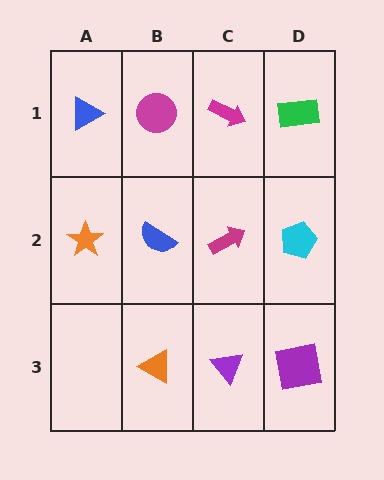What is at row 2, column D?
A cyan pentagon.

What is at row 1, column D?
A green rectangle.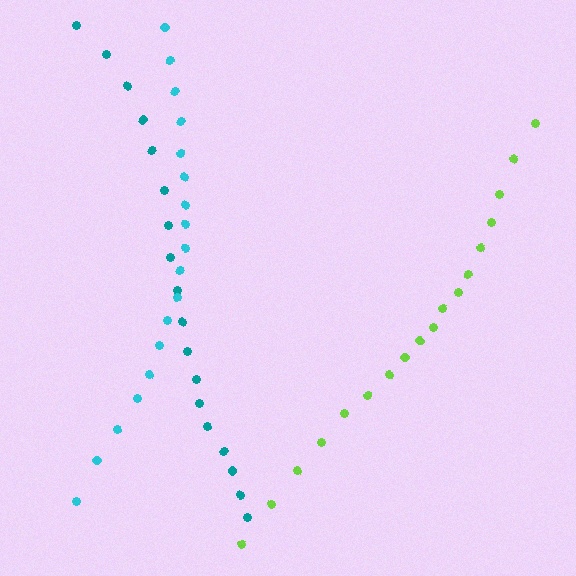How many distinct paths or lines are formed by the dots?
There are 3 distinct paths.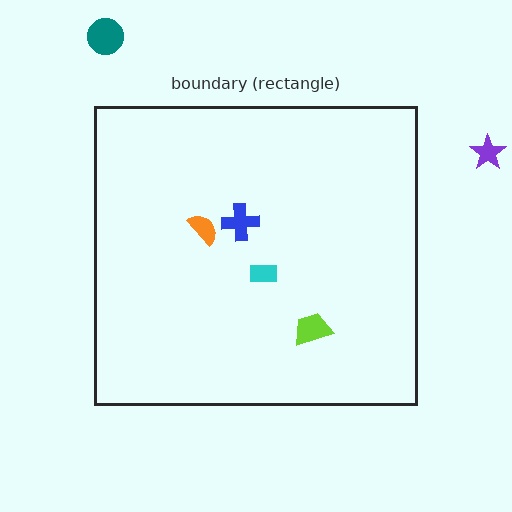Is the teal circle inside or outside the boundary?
Outside.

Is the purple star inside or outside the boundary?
Outside.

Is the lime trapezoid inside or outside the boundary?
Inside.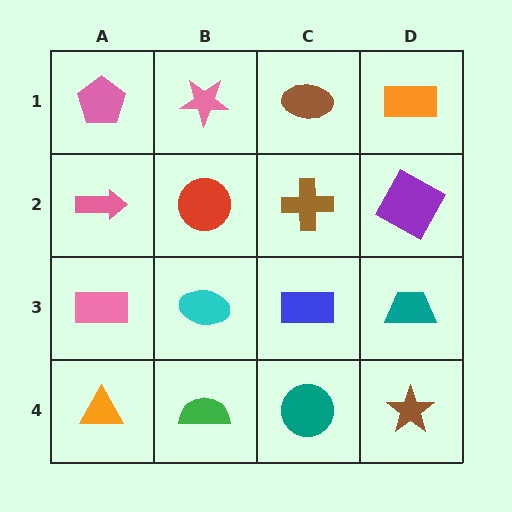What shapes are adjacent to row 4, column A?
A pink rectangle (row 3, column A), a green semicircle (row 4, column B).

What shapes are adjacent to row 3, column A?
A pink arrow (row 2, column A), an orange triangle (row 4, column A), a cyan ellipse (row 3, column B).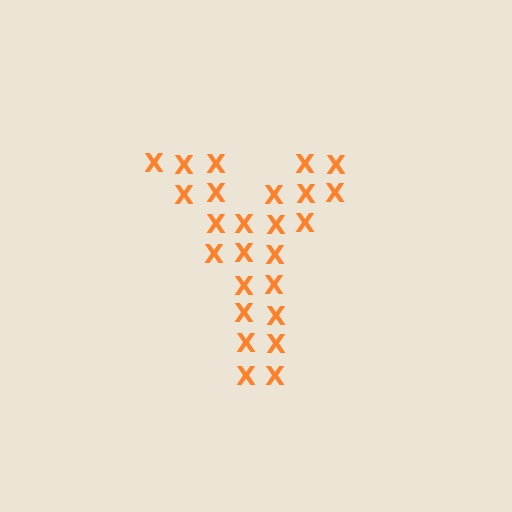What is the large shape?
The large shape is the letter Y.